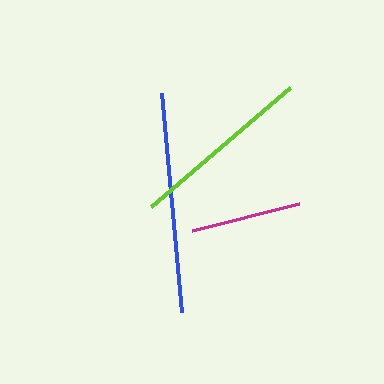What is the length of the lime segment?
The lime segment is approximately 183 pixels long.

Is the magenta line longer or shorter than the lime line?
The lime line is longer than the magenta line.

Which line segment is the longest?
The blue line is the longest at approximately 220 pixels.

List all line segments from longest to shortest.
From longest to shortest: blue, lime, magenta.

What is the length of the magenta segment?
The magenta segment is approximately 110 pixels long.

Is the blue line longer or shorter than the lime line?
The blue line is longer than the lime line.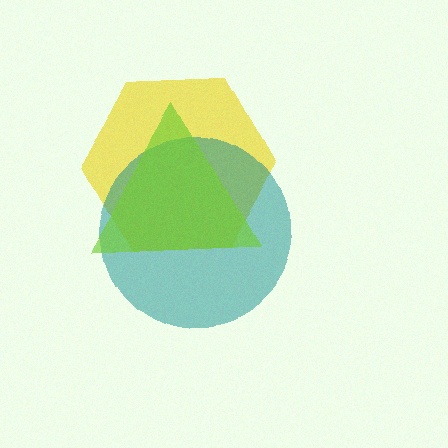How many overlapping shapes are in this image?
There are 3 overlapping shapes in the image.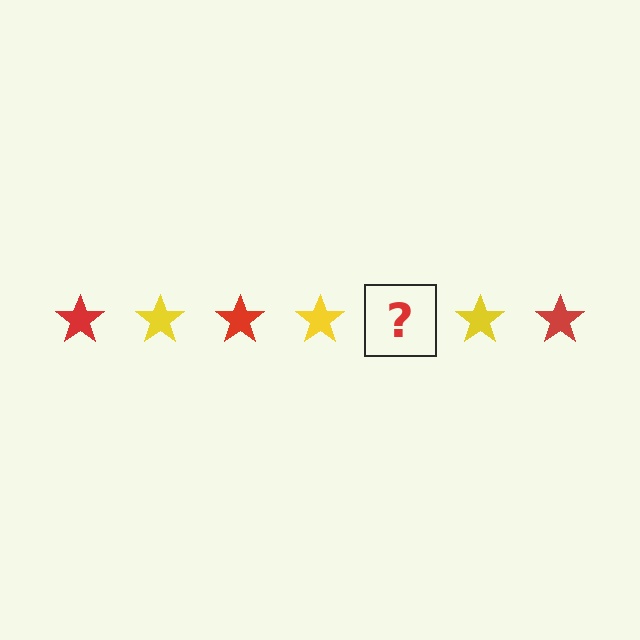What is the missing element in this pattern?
The missing element is a red star.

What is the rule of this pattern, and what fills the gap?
The rule is that the pattern cycles through red, yellow stars. The gap should be filled with a red star.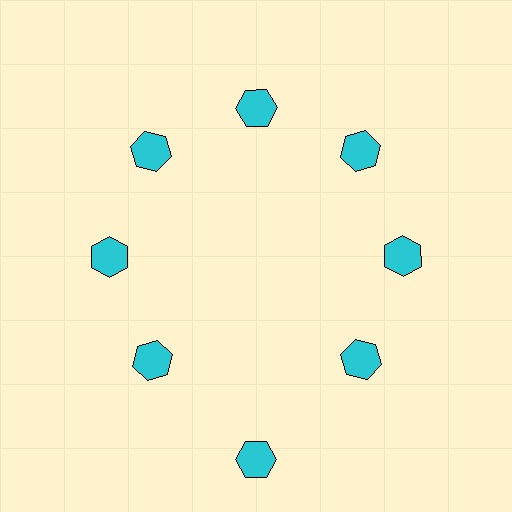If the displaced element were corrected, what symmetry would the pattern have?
It would have 8-fold rotational symmetry — the pattern would map onto itself every 45 degrees.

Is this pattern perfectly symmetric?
No. The 8 cyan hexagons are arranged in a ring, but one element near the 6 o'clock position is pushed outward from the center, breaking the 8-fold rotational symmetry.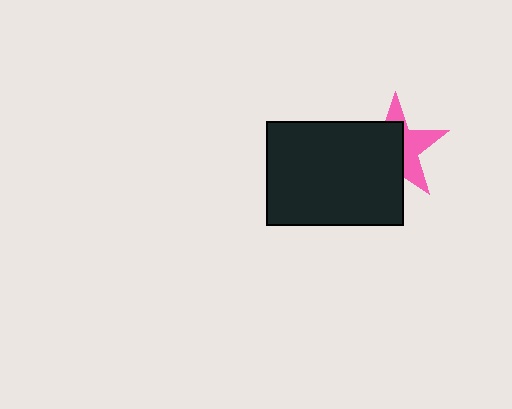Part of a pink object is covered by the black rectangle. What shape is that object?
It is a star.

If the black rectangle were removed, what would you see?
You would see the complete pink star.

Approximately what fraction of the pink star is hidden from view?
Roughly 57% of the pink star is hidden behind the black rectangle.